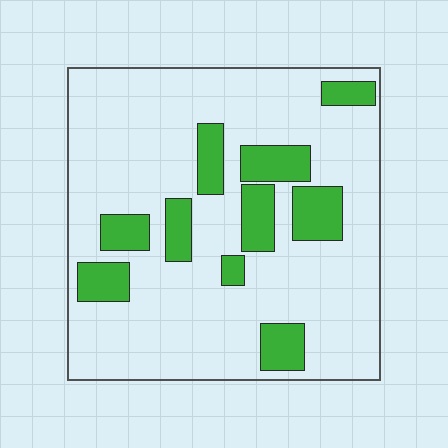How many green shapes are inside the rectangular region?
10.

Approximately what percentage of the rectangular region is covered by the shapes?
Approximately 20%.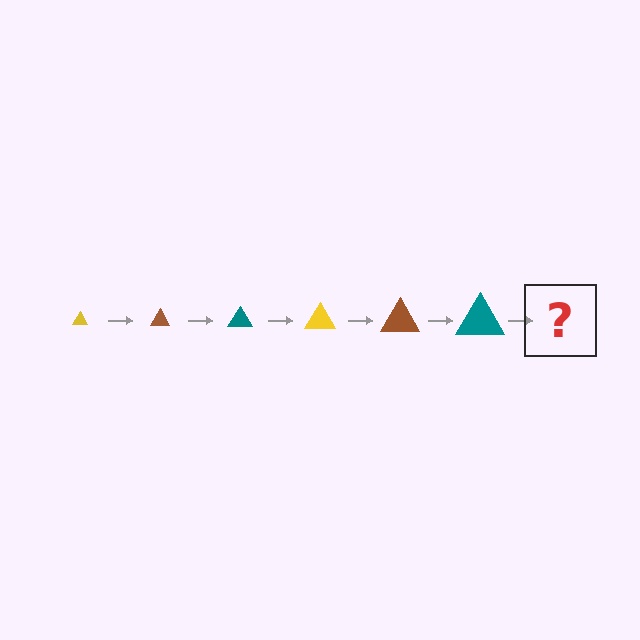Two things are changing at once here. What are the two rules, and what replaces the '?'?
The two rules are that the triangle grows larger each step and the color cycles through yellow, brown, and teal. The '?' should be a yellow triangle, larger than the previous one.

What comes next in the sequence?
The next element should be a yellow triangle, larger than the previous one.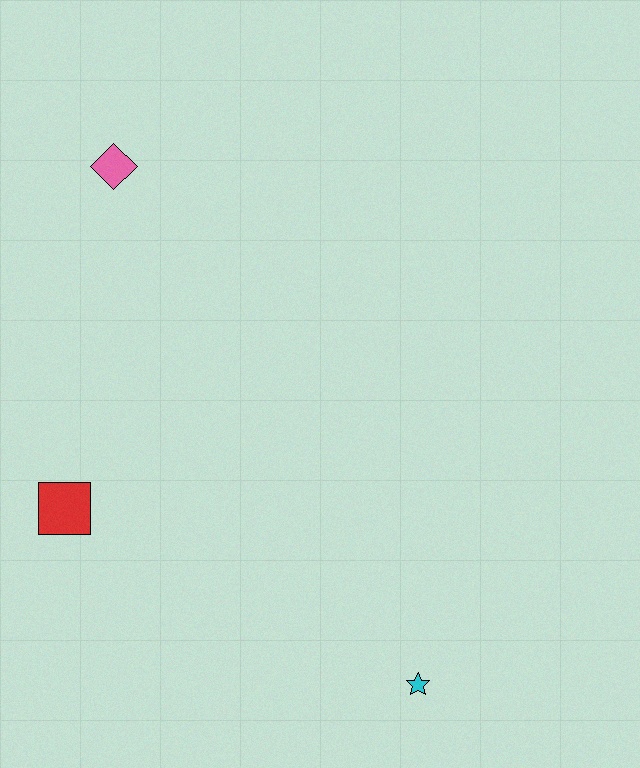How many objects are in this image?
There are 3 objects.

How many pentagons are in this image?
There are no pentagons.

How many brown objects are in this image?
There are no brown objects.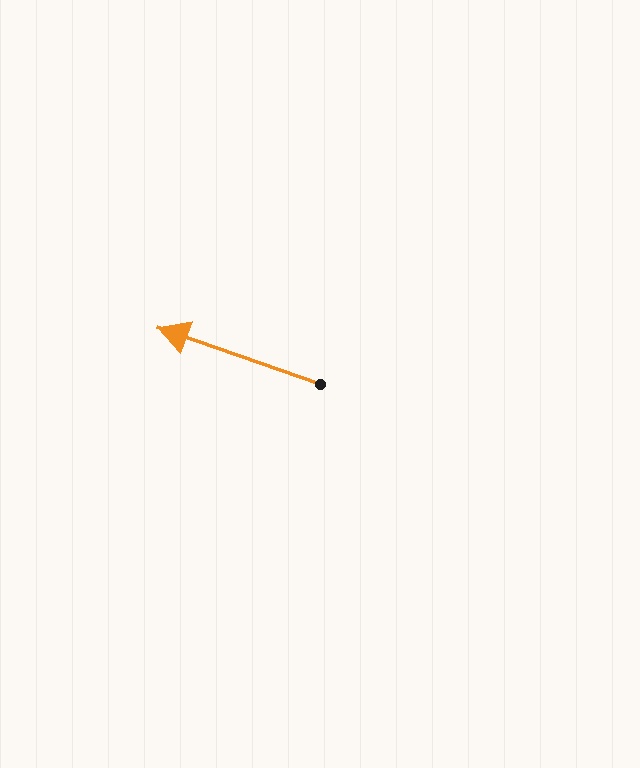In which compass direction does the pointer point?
West.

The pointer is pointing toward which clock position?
Roughly 10 o'clock.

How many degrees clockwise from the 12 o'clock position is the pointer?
Approximately 289 degrees.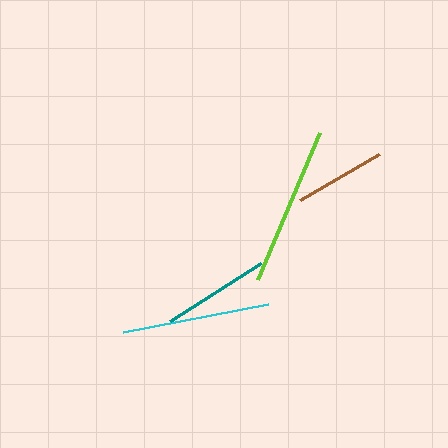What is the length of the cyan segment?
The cyan segment is approximately 148 pixels long.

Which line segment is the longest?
The lime line is the longest at approximately 160 pixels.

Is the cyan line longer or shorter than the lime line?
The lime line is longer than the cyan line.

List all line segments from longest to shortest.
From longest to shortest: lime, cyan, teal, brown.